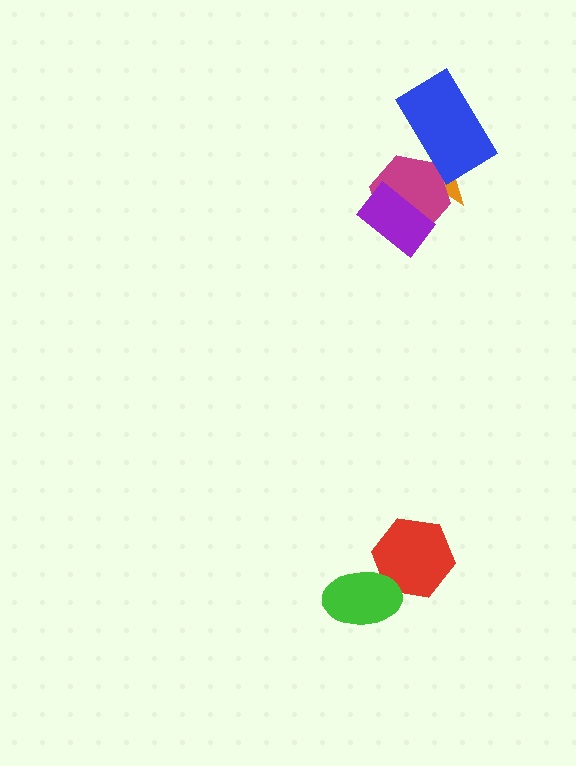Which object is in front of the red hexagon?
The green ellipse is in front of the red hexagon.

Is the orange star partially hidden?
Yes, it is partially covered by another shape.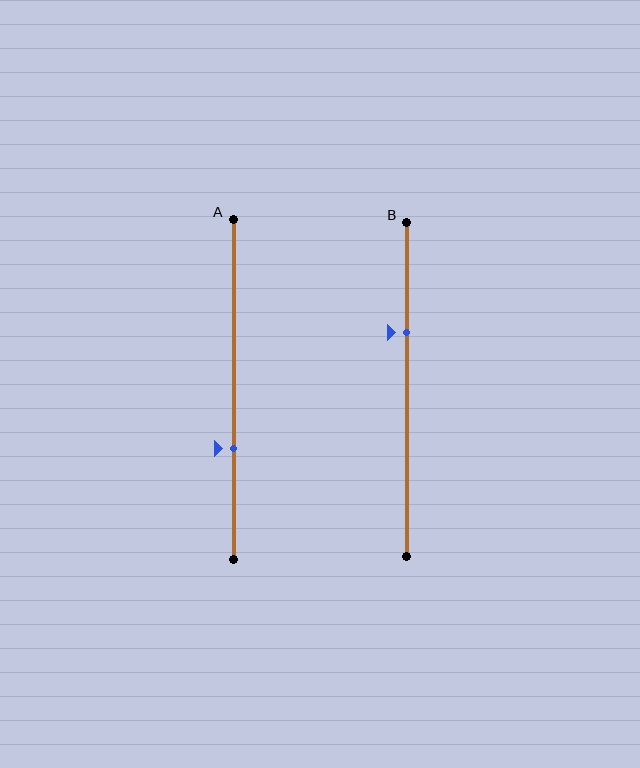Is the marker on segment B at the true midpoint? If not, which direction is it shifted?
No, the marker on segment B is shifted upward by about 17% of the segment length.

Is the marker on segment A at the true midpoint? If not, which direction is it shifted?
No, the marker on segment A is shifted downward by about 18% of the segment length.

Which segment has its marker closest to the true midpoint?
Segment B has its marker closest to the true midpoint.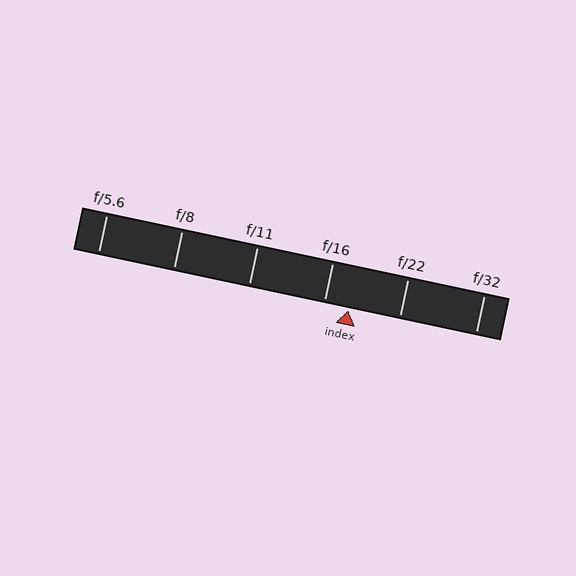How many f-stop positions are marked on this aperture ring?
There are 6 f-stop positions marked.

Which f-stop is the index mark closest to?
The index mark is closest to f/16.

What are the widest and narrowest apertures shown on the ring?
The widest aperture shown is f/5.6 and the narrowest is f/32.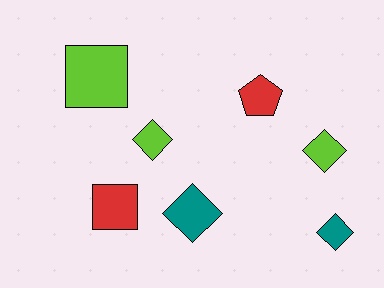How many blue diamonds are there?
There are no blue diamonds.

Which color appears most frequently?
Lime, with 3 objects.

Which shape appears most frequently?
Diamond, with 4 objects.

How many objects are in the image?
There are 7 objects.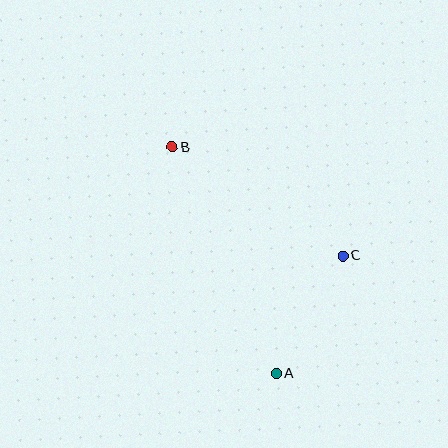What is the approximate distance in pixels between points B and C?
The distance between B and C is approximately 202 pixels.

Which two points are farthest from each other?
Points A and B are farthest from each other.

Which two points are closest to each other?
Points A and C are closest to each other.